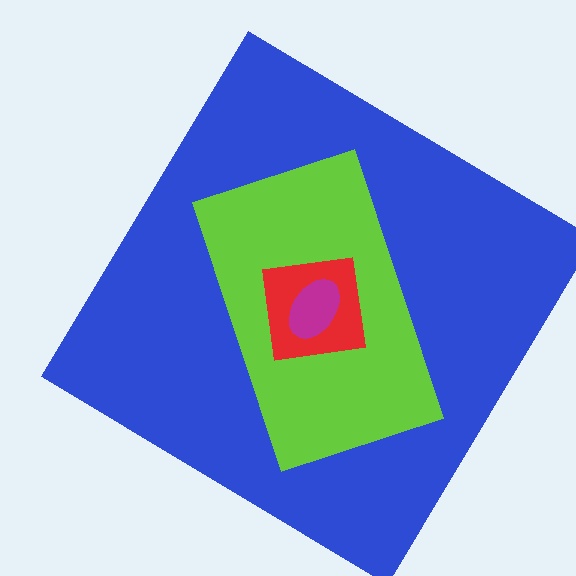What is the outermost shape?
The blue diamond.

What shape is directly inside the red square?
The magenta ellipse.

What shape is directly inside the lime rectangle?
The red square.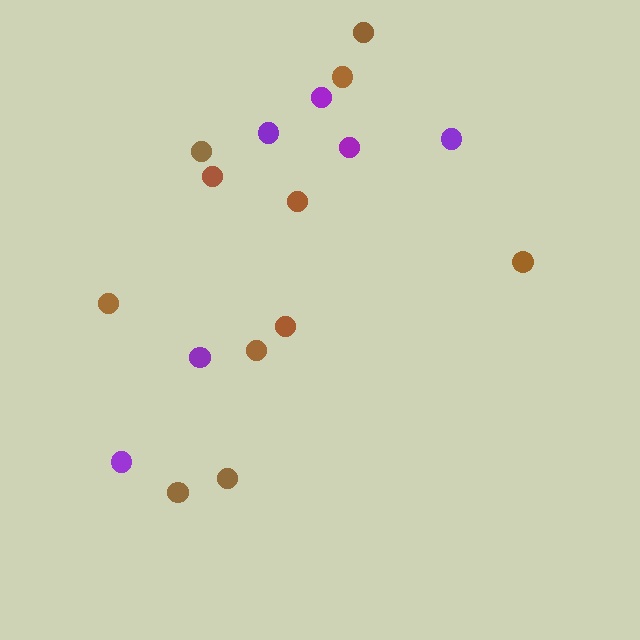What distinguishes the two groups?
There are 2 groups: one group of purple circles (6) and one group of brown circles (11).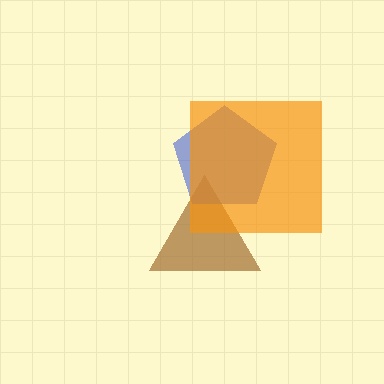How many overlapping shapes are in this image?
There are 3 overlapping shapes in the image.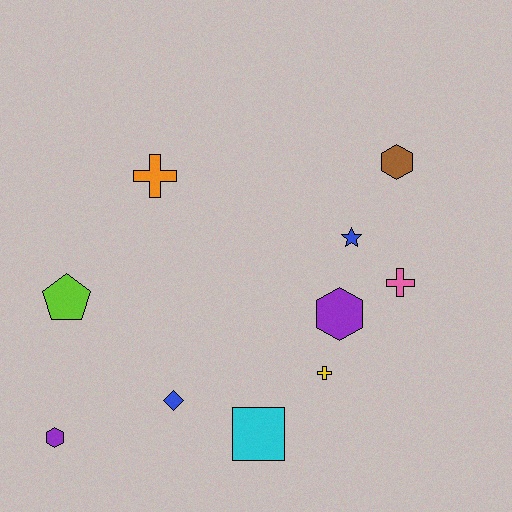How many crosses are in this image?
There are 3 crosses.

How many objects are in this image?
There are 10 objects.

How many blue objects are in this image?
There are 2 blue objects.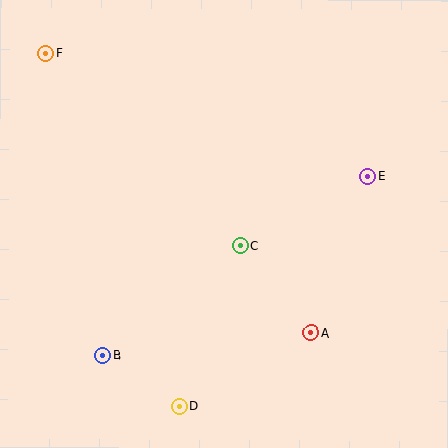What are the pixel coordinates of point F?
Point F is at (46, 53).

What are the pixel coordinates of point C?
Point C is at (240, 246).